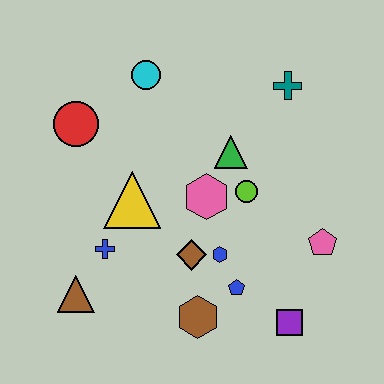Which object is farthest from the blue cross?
The teal cross is farthest from the blue cross.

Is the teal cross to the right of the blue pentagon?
Yes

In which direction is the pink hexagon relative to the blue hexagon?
The pink hexagon is above the blue hexagon.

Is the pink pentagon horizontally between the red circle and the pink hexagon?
No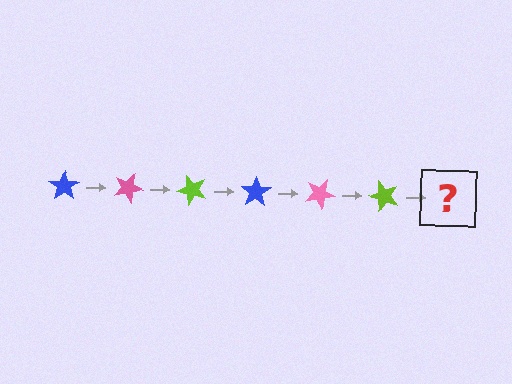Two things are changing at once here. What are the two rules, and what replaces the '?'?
The two rules are that it rotates 25 degrees each step and the color cycles through blue, pink, and lime. The '?' should be a blue star, rotated 150 degrees from the start.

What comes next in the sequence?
The next element should be a blue star, rotated 150 degrees from the start.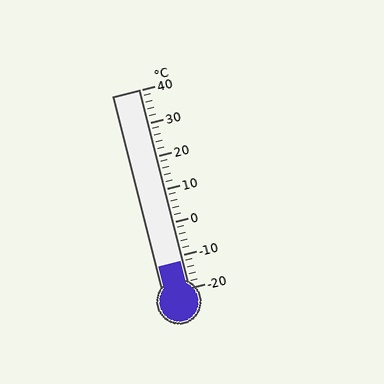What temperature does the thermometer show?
The thermometer shows approximately -12°C.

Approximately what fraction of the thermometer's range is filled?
The thermometer is filled to approximately 15% of its range.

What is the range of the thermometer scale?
The thermometer scale ranges from -20°C to 40°C.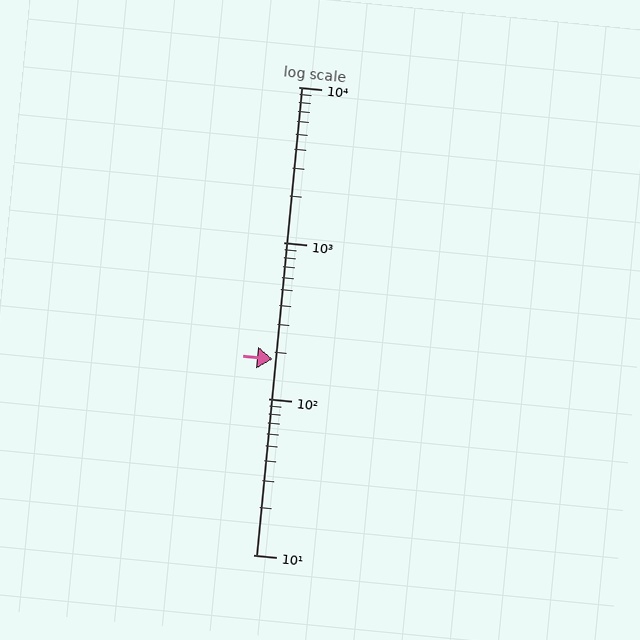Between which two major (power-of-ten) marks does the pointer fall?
The pointer is between 100 and 1000.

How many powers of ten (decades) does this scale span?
The scale spans 3 decades, from 10 to 10000.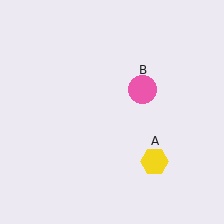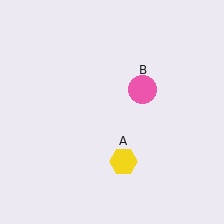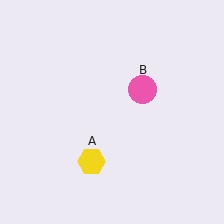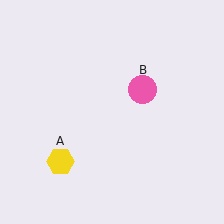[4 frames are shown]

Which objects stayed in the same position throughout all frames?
Pink circle (object B) remained stationary.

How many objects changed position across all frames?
1 object changed position: yellow hexagon (object A).